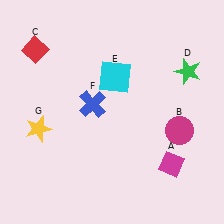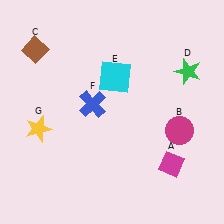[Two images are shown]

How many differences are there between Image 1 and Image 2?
There is 1 difference between the two images.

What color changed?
The diamond (C) changed from red in Image 1 to brown in Image 2.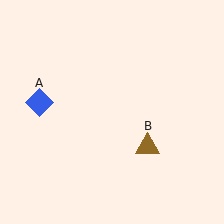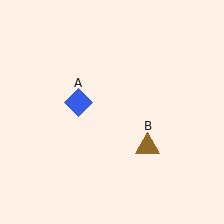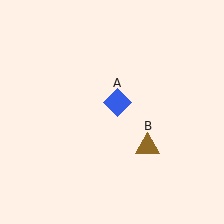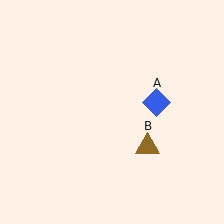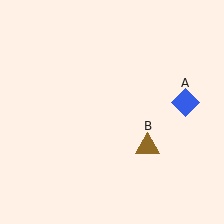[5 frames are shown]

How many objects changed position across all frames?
1 object changed position: blue diamond (object A).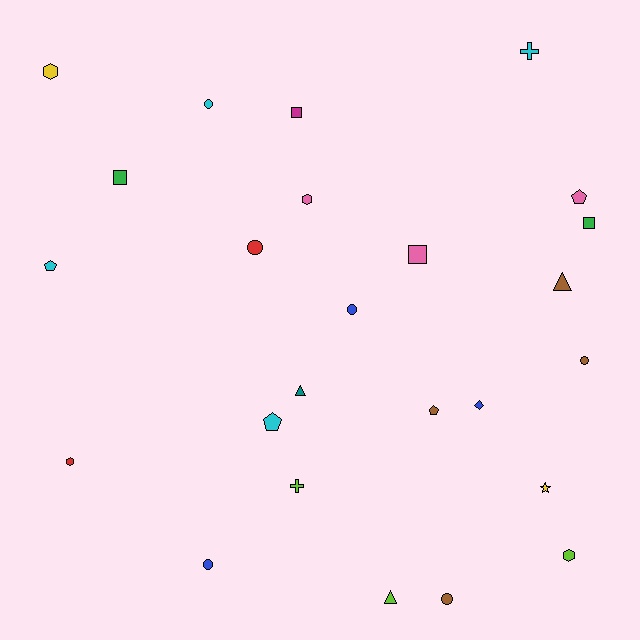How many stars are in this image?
There is 1 star.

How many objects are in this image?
There are 25 objects.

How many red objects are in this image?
There are 2 red objects.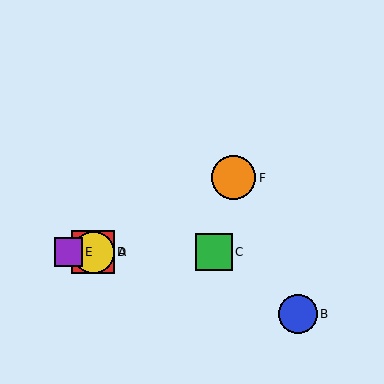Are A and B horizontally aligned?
No, A is at y≈252 and B is at y≈314.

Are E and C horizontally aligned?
Yes, both are at y≈252.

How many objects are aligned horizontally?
4 objects (A, C, D, E) are aligned horizontally.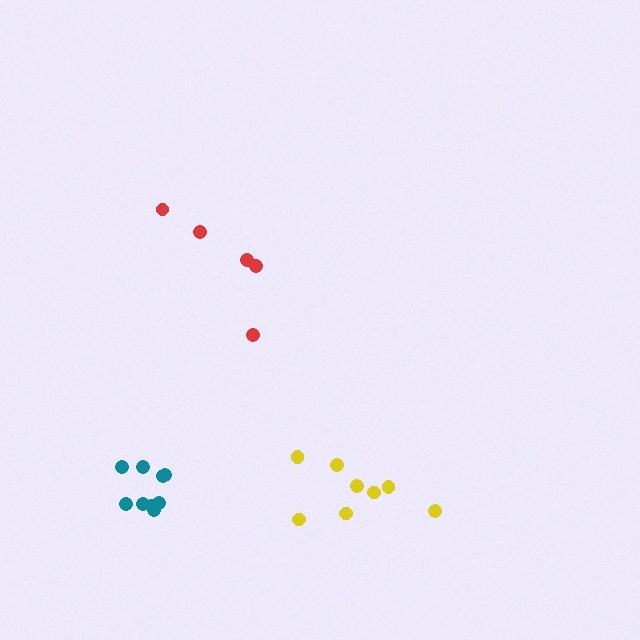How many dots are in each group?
Group 1: 5 dots, Group 2: 8 dots, Group 3: 9 dots (22 total).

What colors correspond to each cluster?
The clusters are colored: red, yellow, teal.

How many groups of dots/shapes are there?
There are 3 groups.